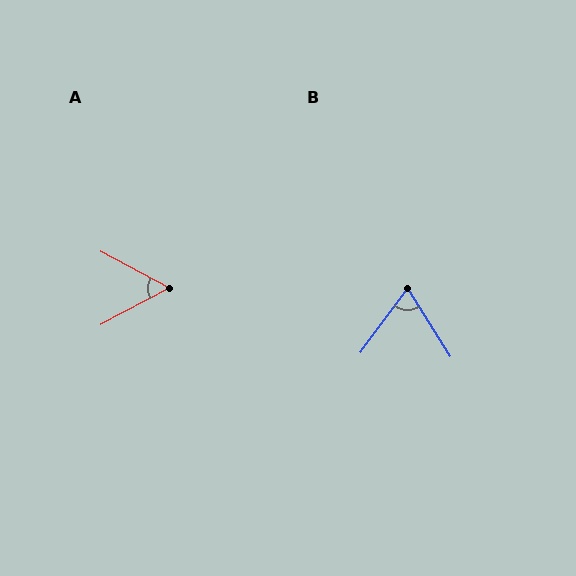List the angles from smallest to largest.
A (56°), B (68°).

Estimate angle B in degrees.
Approximately 68 degrees.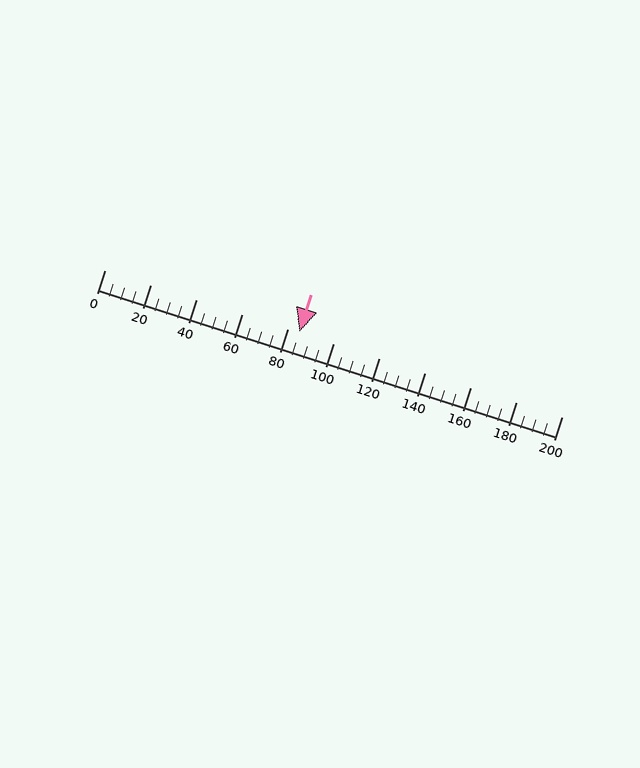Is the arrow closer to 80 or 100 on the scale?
The arrow is closer to 80.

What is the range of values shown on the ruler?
The ruler shows values from 0 to 200.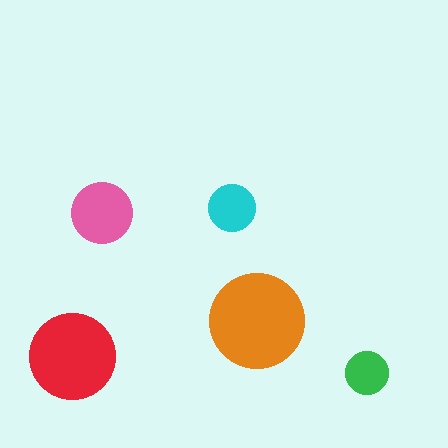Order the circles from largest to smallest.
the orange one, the red one, the pink one, the cyan one, the green one.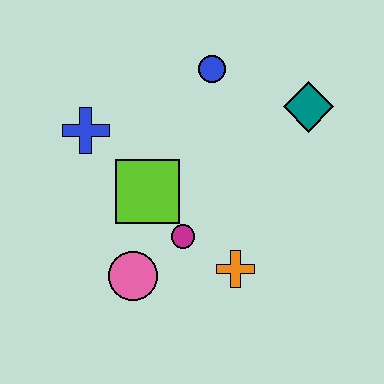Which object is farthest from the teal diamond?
The pink circle is farthest from the teal diamond.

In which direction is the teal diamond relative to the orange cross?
The teal diamond is above the orange cross.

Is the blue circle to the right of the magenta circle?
Yes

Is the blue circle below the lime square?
No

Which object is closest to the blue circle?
The teal diamond is closest to the blue circle.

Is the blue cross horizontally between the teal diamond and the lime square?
No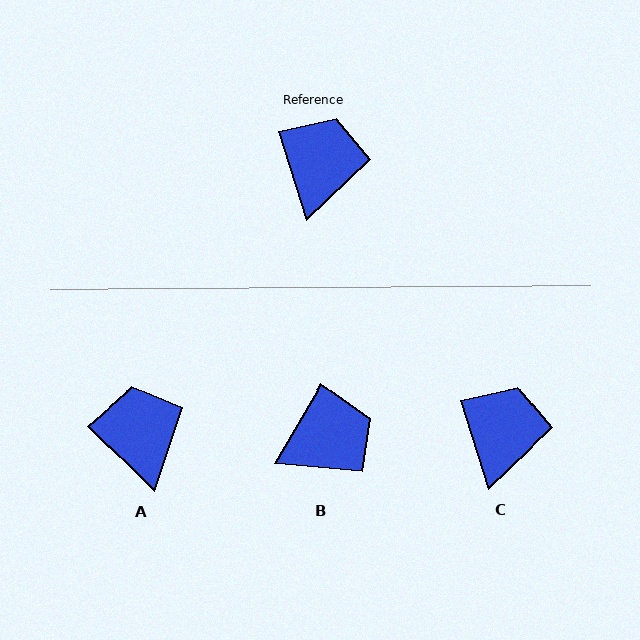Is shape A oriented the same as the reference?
No, it is off by about 28 degrees.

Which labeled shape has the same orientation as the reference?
C.